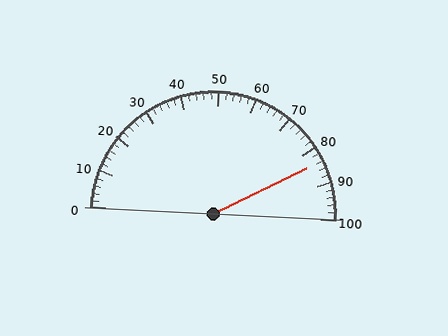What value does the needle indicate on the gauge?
The needle indicates approximately 84.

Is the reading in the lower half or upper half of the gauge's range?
The reading is in the upper half of the range (0 to 100).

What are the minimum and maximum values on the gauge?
The gauge ranges from 0 to 100.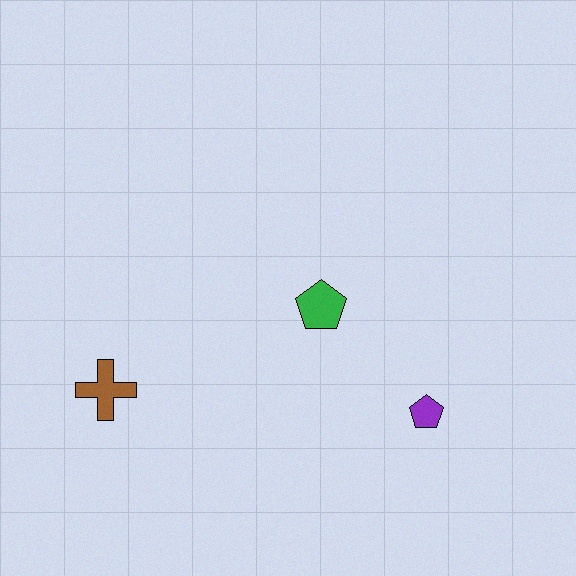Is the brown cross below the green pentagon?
Yes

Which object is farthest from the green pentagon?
The brown cross is farthest from the green pentagon.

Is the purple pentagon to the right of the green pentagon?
Yes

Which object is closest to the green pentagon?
The purple pentagon is closest to the green pentagon.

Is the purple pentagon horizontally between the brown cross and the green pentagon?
No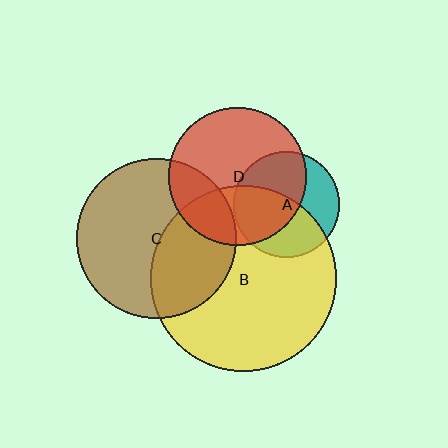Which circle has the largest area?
Circle B (yellow).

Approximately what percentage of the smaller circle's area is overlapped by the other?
Approximately 35%.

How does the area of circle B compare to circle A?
Approximately 3.1 times.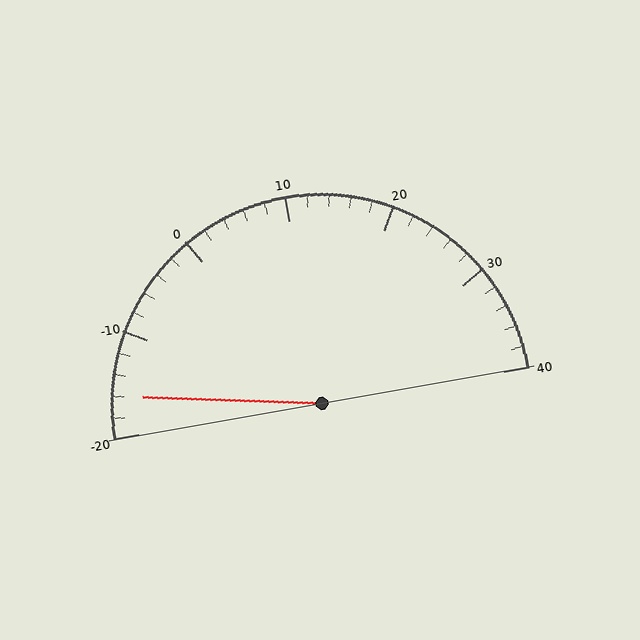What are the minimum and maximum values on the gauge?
The gauge ranges from -20 to 40.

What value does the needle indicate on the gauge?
The needle indicates approximately -16.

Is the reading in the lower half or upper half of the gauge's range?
The reading is in the lower half of the range (-20 to 40).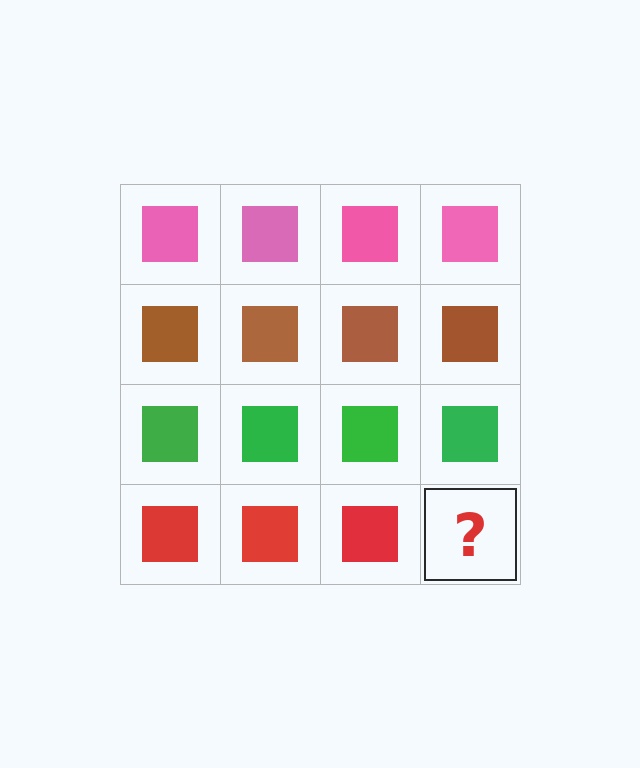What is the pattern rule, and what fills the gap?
The rule is that each row has a consistent color. The gap should be filled with a red square.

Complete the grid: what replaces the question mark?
The question mark should be replaced with a red square.